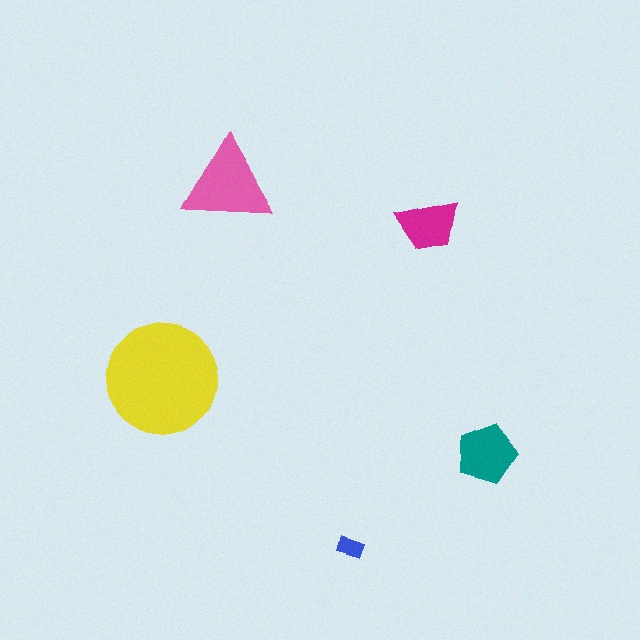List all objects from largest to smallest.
The yellow circle, the pink triangle, the teal pentagon, the magenta trapezoid, the blue rectangle.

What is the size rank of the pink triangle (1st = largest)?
2nd.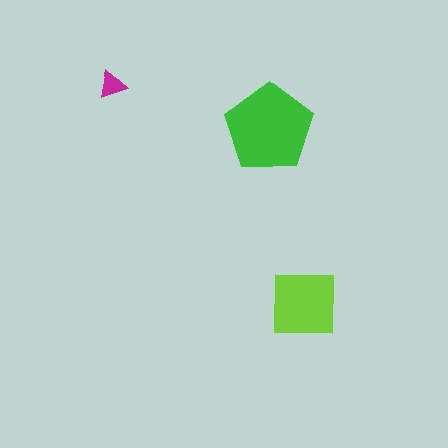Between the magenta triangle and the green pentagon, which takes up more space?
The green pentagon.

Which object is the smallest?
The magenta triangle.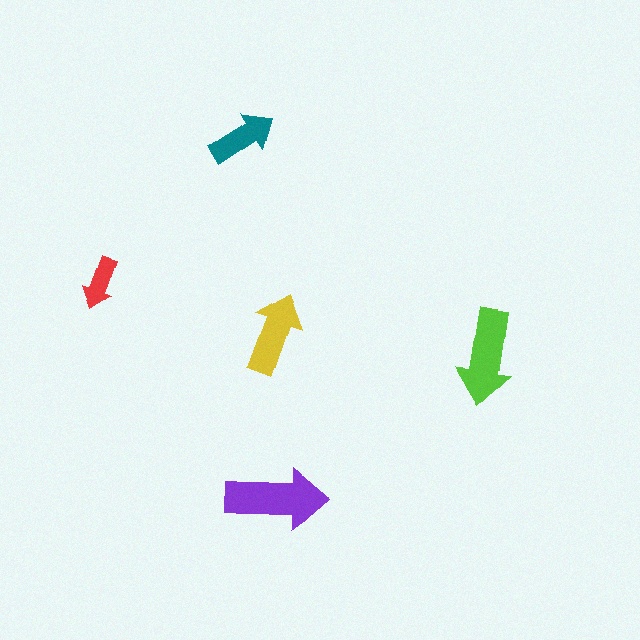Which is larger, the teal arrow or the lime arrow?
The lime one.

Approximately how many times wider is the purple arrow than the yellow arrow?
About 1.5 times wider.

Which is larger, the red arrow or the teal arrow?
The teal one.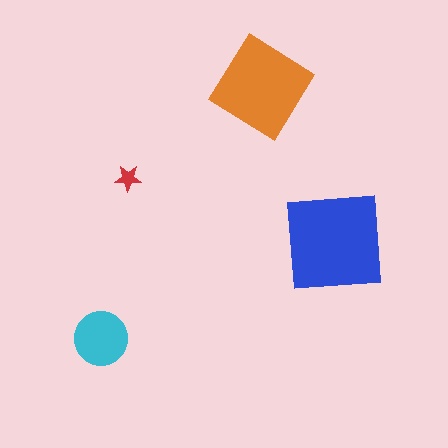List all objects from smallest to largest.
The red star, the cyan circle, the orange diamond, the blue square.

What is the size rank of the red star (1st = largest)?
4th.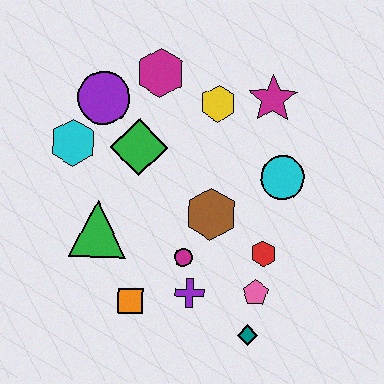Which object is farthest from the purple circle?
The teal diamond is farthest from the purple circle.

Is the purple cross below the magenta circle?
Yes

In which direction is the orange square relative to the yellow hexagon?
The orange square is below the yellow hexagon.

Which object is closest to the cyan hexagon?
The purple circle is closest to the cyan hexagon.